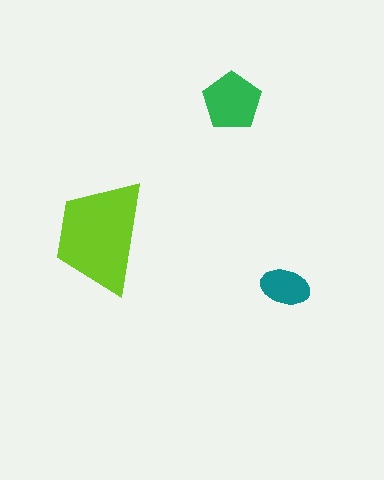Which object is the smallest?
The teal ellipse.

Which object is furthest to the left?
The lime trapezoid is leftmost.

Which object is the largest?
The lime trapezoid.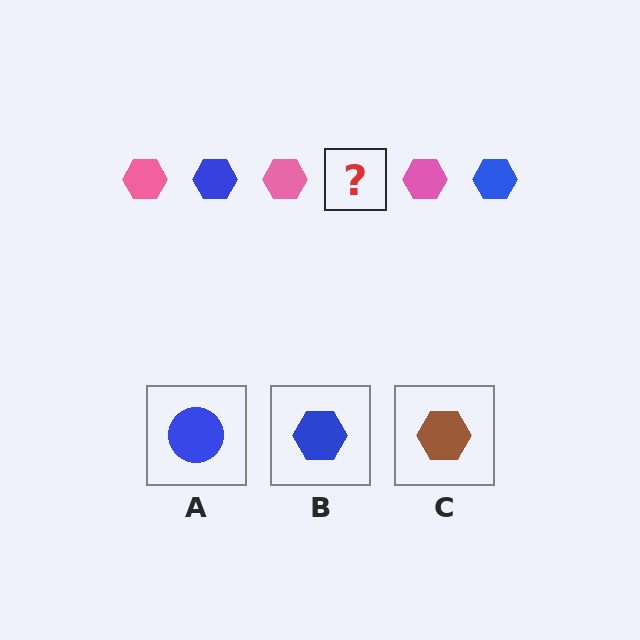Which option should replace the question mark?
Option B.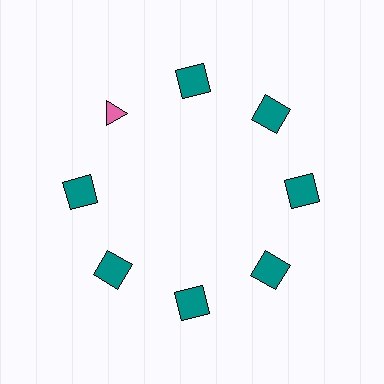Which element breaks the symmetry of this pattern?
The pink triangle at roughly the 10 o'clock position breaks the symmetry. All other shapes are teal squares.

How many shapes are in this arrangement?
There are 8 shapes arranged in a ring pattern.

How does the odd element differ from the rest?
It differs in both color (pink instead of teal) and shape (triangle instead of square).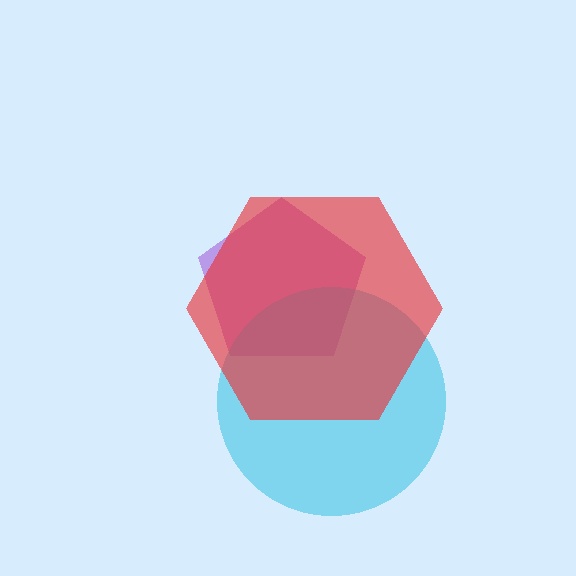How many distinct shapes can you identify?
There are 3 distinct shapes: a purple pentagon, a cyan circle, a red hexagon.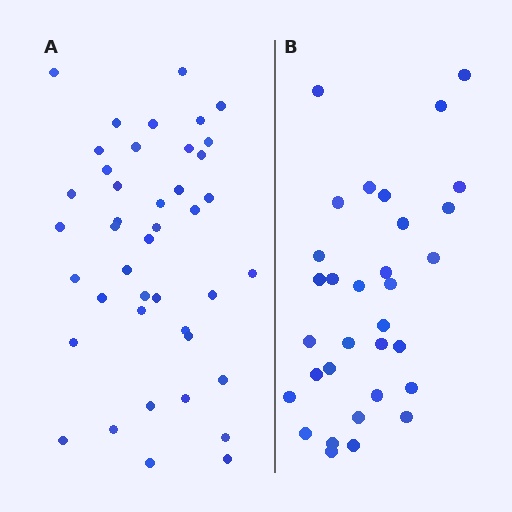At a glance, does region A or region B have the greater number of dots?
Region A (the left region) has more dots.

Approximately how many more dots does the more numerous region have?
Region A has roughly 10 or so more dots than region B.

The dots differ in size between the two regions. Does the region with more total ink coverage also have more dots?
No. Region B has more total ink coverage because its dots are larger, but region A actually contains more individual dots. Total area can be misleading — the number of items is what matters here.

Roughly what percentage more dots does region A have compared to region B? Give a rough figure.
About 30% more.